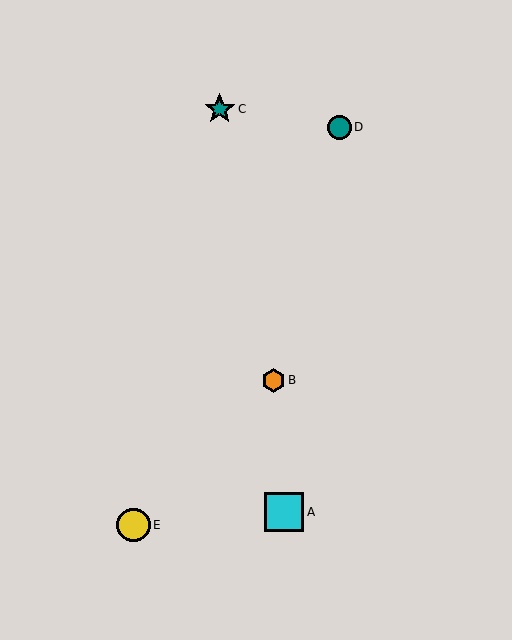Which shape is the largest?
The cyan square (labeled A) is the largest.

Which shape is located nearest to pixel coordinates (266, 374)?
The orange hexagon (labeled B) at (273, 380) is nearest to that location.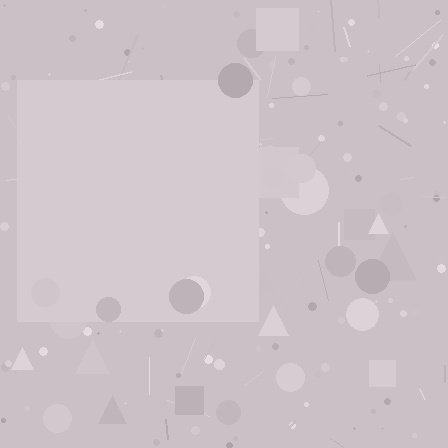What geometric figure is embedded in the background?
A square is embedded in the background.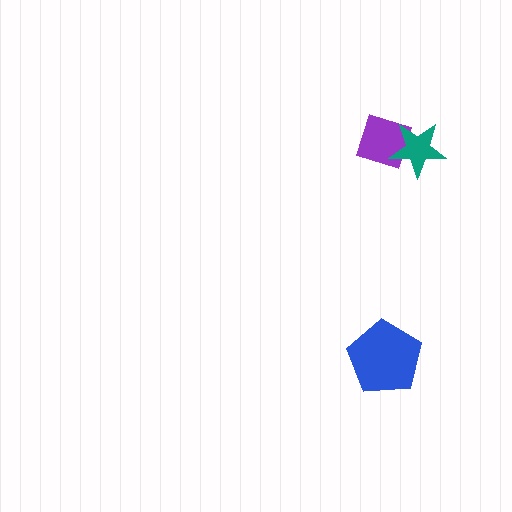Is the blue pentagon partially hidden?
No, no other shape covers it.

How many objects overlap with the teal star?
1 object overlaps with the teal star.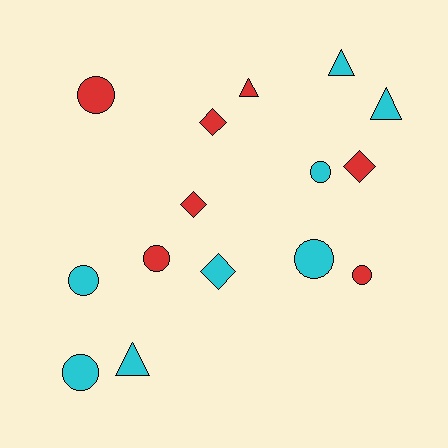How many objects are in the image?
There are 15 objects.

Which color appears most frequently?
Cyan, with 8 objects.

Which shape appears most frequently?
Circle, with 7 objects.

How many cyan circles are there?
There are 4 cyan circles.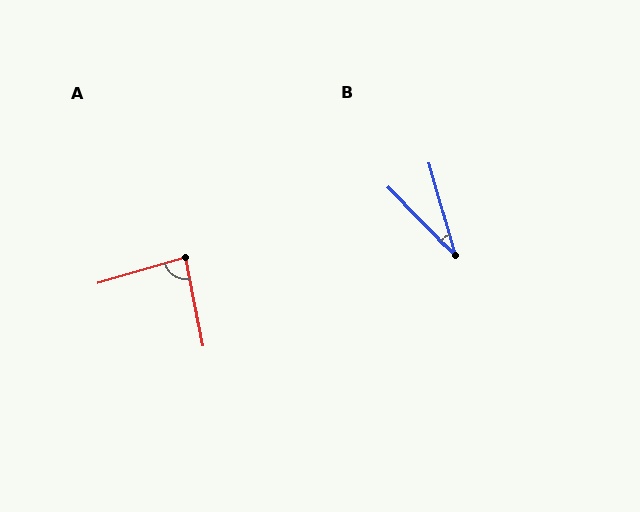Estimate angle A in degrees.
Approximately 85 degrees.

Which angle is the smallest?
B, at approximately 28 degrees.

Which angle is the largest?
A, at approximately 85 degrees.